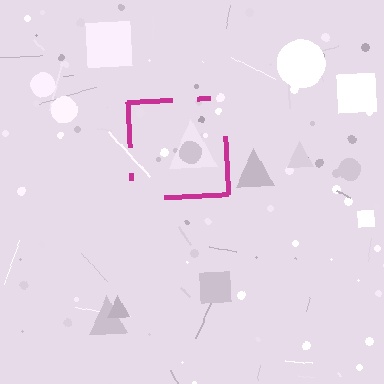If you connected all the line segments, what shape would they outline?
They would outline a square.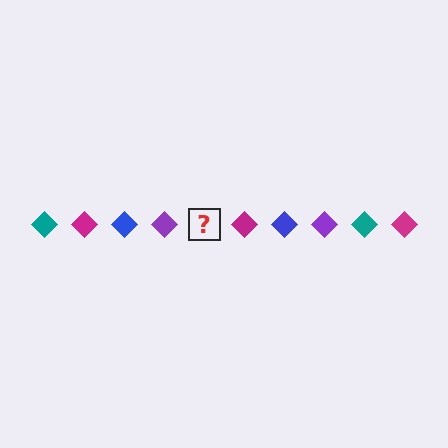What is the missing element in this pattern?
The missing element is a teal diamond.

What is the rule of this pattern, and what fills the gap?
The rule is that the pattern cycles through teal, magenta, blue, purple diamonds. The gap should be filled with a teal diamond.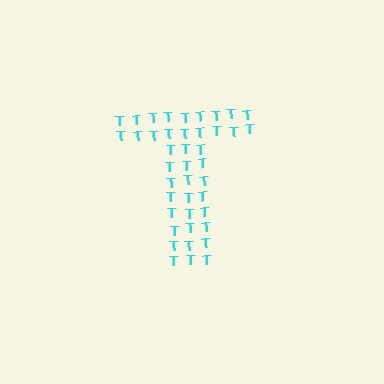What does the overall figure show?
The overall figure shows the letter T.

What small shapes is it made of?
It is made of small letter T's.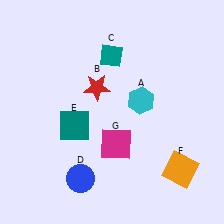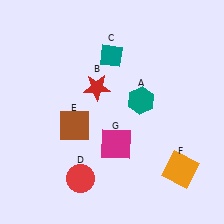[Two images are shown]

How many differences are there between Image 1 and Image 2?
There are 3 differences between the two images.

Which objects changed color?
A changed from cyan to teal. D changed from blue to red. E changed from teal to brown.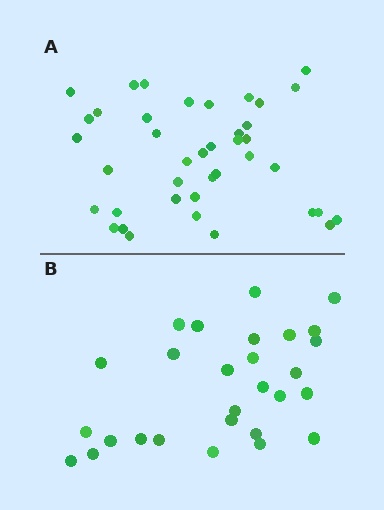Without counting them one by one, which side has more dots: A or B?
Region A (the top region) has more dots.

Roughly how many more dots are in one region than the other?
Region A has roughly 12 or so more dots than region B.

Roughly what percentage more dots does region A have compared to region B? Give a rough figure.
About 45% more.